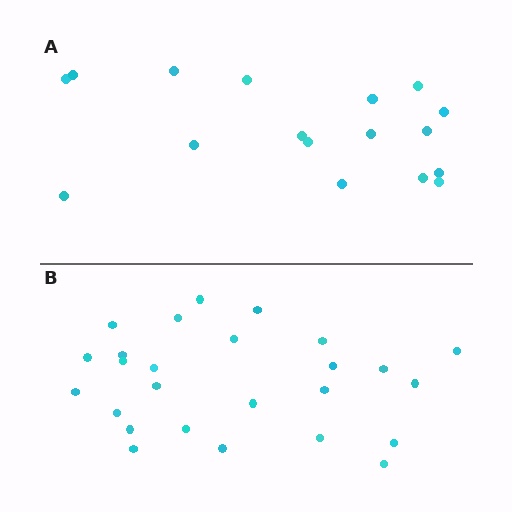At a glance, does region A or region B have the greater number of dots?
Region B (the bottom region) has more dots.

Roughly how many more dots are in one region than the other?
Region B has roughly 8 or so more dots than region A.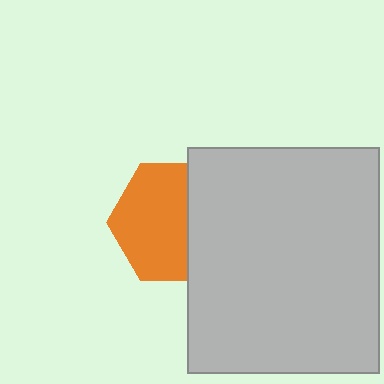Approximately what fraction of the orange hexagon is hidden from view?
Roughly 37% of the orange hexagon is hidden behind the light gray rectangle.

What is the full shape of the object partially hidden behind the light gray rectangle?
The partially hidden object is an orange hexagon.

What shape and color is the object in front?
The object in front is a light gray rectangle.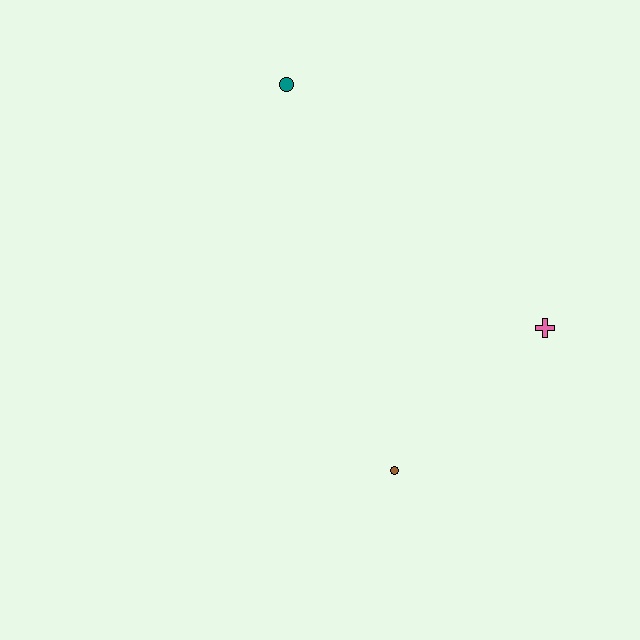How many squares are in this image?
There are no squares.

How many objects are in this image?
There are 3 objects.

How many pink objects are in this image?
There is 1 pink object.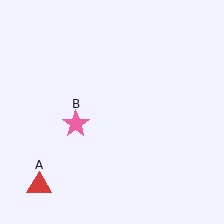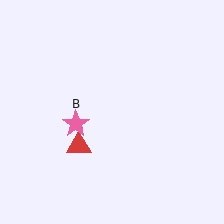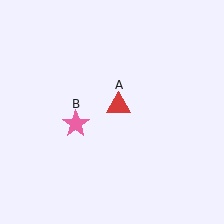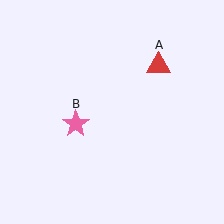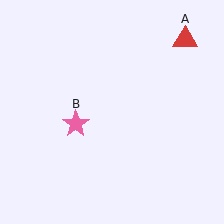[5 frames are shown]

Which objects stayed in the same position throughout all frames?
Pink star (object B) remained stationary.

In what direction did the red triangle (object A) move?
The red triangle (object A) moved up and to the right.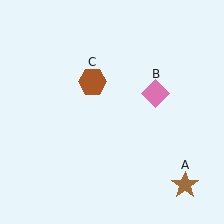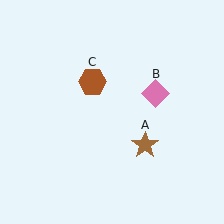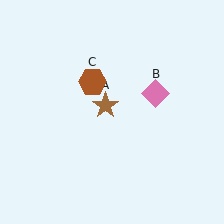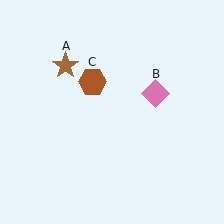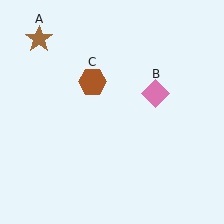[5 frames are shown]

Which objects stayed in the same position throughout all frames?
Pink diamond (object B) and brown hexagon (object C) remained stationary.